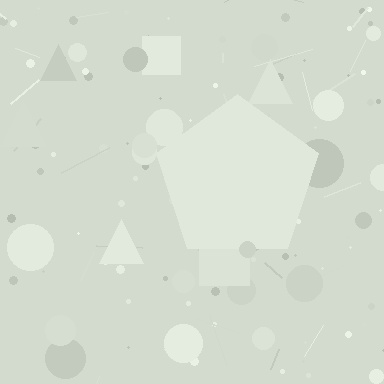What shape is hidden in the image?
A pentagon is hidden in the image.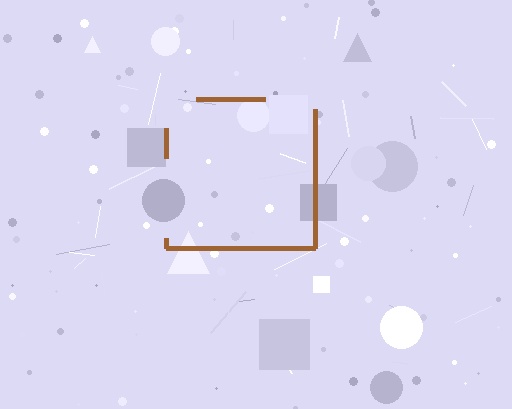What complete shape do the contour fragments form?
The contour fragments form a square.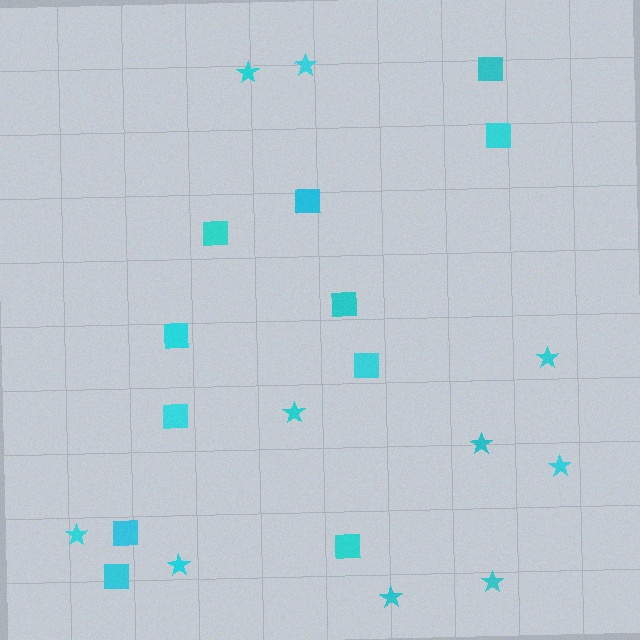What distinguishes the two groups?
There are 2 groups: one group of stars (10) and one group of squares (11).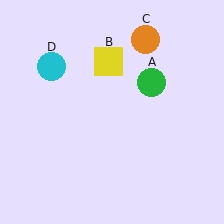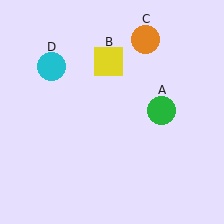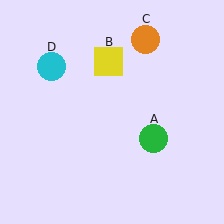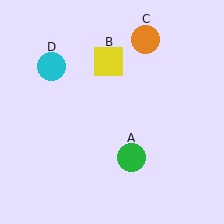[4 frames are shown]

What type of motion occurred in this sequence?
The green circle (object A) rotated clockwise around the center of the scene.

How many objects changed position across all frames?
1 object changed position: green circle (object A).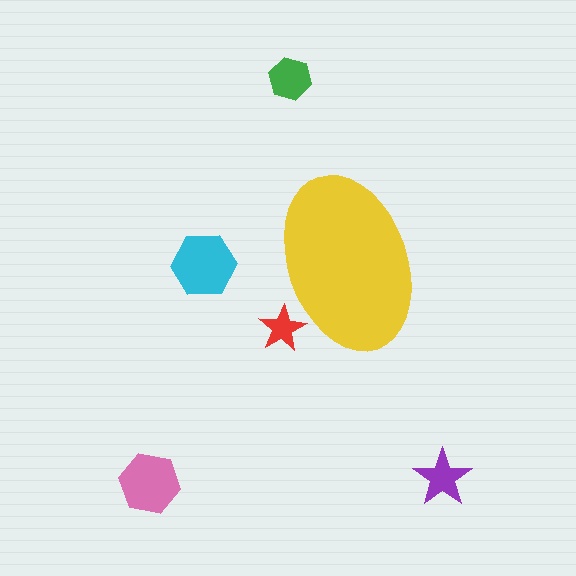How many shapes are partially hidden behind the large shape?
1 shape is partially hidden.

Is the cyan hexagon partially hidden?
No, the cyan hexagon is fully visible.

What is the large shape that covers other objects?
A yellow ellipse.